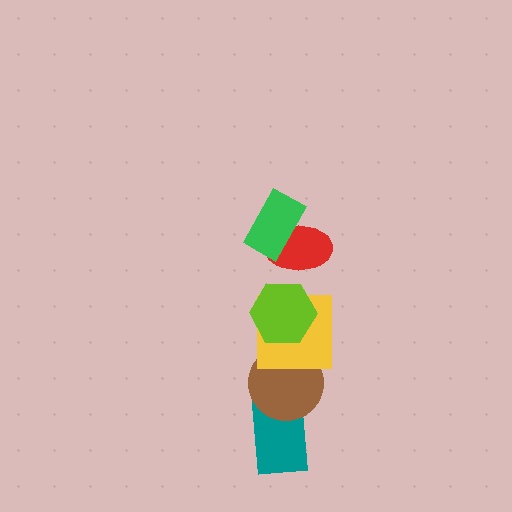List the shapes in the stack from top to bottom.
From top to bottom: the green rectangle, the red ellipse, the lime hexagon, the yellow square, the brown circle, the teal rectangle.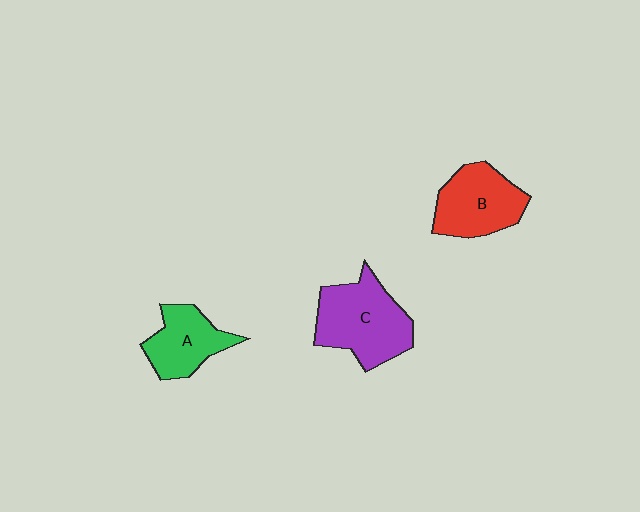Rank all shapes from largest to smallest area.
From largest to smallest: C (purple), B (red), A (green).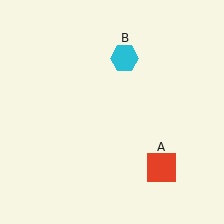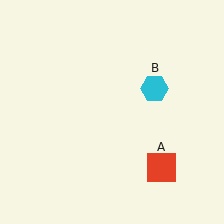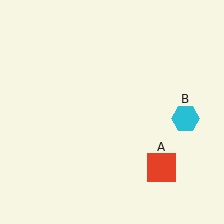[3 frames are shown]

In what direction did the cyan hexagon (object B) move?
The cyan hexagon (object B) moved down and to the right.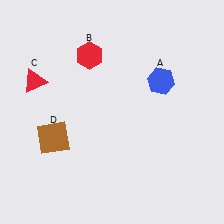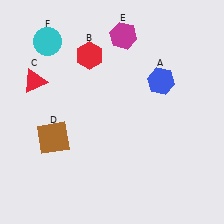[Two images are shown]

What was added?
A magenta hexagon (E), a cyan circle (F) were added in Image 2.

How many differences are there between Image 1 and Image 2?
There are 2 differences between the two images.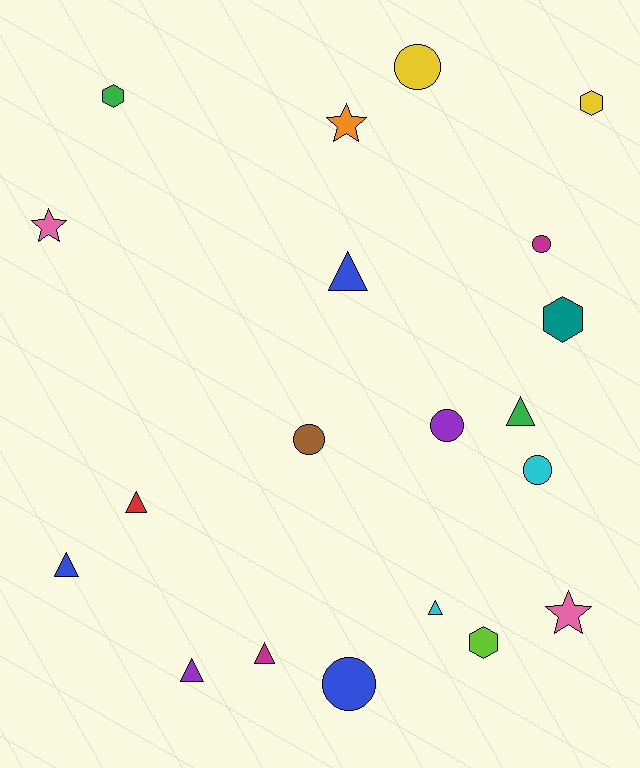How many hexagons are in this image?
There are 4 hexagons.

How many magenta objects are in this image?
There are 2 magenta objects.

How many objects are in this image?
There are 20 objects.